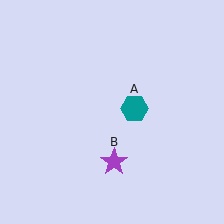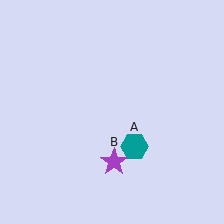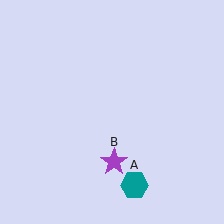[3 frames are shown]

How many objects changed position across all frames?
1 object changed position: teal hexagon (object A).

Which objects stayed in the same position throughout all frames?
Purple star (object B) remained stationary.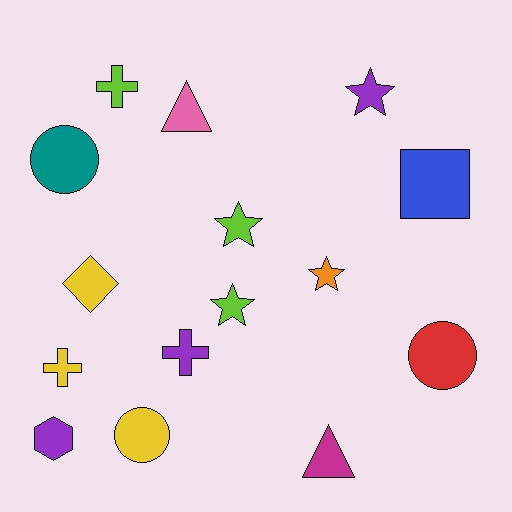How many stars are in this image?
There are 4 stars.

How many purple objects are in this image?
There are 3 purple objects.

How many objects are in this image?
There are 15 objects.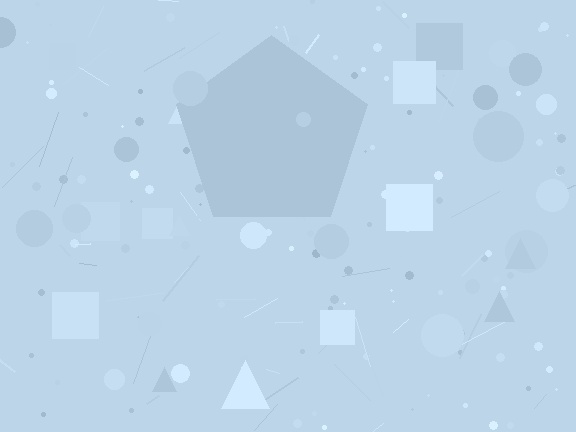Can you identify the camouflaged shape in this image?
The camouflaged shape is a pentagon.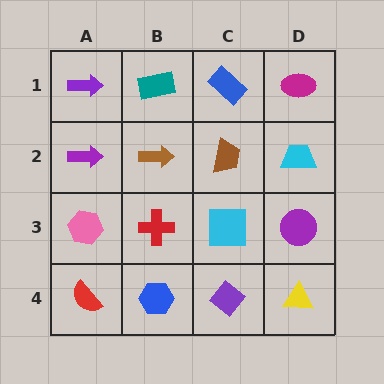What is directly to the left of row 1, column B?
A purple arrow.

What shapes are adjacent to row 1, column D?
A cyan trapezoid (row 2, column D), a blue rectangle (row 1, column C).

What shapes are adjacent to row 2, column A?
A purple arrow (row 1, column A), a pink hexagon (row 3, column A), a brown arrow (row 2, column B).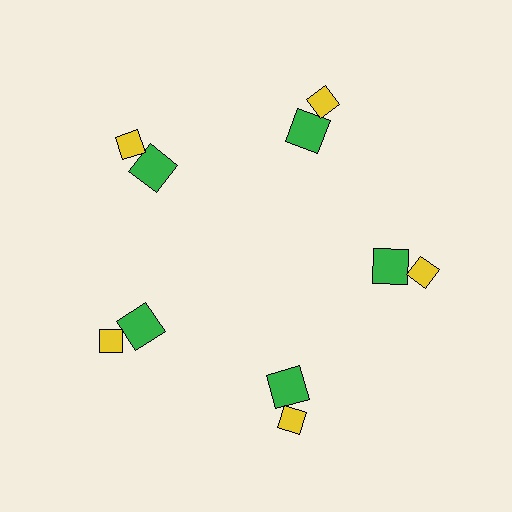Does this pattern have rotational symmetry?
Yes, this pattern has 5-fold rotational symmetry. It looks the same after rotating 72 degrees around the center.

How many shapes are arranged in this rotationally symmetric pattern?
There are 10 shapes, arranged in 5 groups of 2.